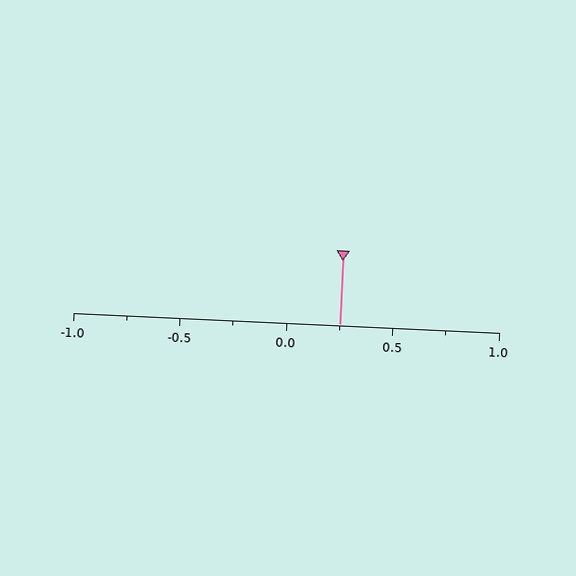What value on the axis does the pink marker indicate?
The marker indicates approximately 0.25.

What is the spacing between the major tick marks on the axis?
The major ticks are spaced 0.5 apart.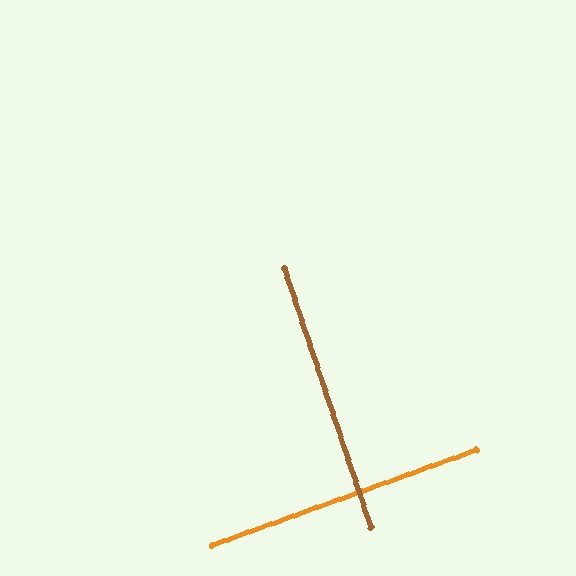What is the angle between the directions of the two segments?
Approximately 89 degrees.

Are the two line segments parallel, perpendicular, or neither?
Perpendicular — they meet at approximately 89°.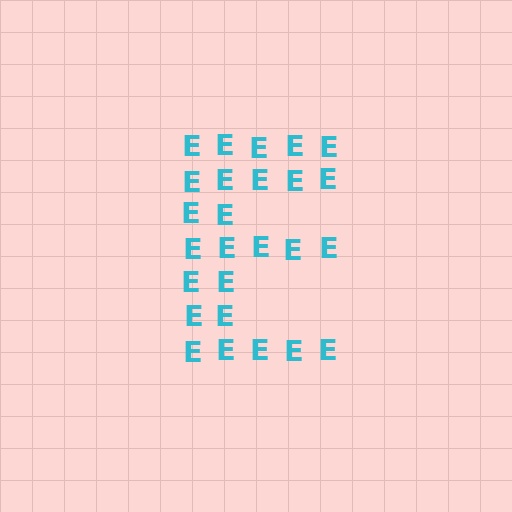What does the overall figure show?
The overall figure shows the letter E.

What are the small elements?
The small elements are letter E's.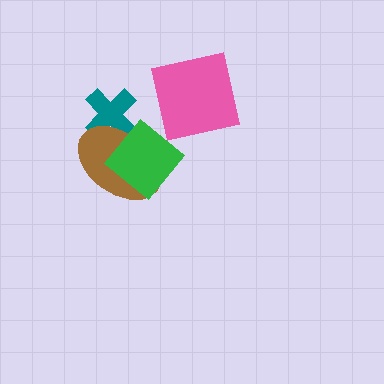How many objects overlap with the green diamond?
2 objects overlap with the green diamond.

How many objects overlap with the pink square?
0 objects overlap with the pink square.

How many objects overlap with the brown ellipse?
2 objects overlap with the brown ellipse.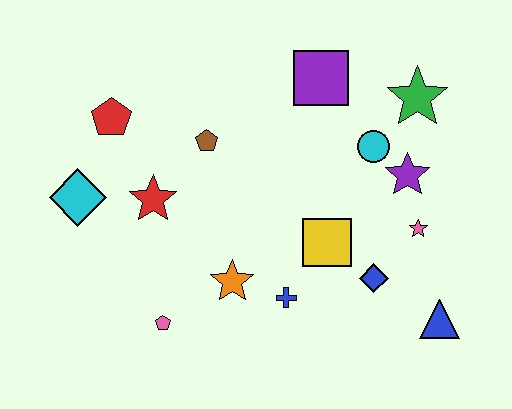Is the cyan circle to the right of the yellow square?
Yes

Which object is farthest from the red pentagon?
The blue triangle is farthest from the red pentagon.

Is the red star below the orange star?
No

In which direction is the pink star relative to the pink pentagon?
The pink star is to the right of the pink pentagon.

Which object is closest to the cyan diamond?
The red star is closest to the cyan diamond.